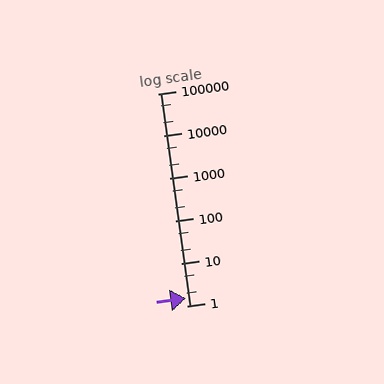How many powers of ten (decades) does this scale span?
The scale spans 5 decades, from 1 to 100000.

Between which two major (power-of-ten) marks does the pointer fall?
The pointer is between 1 and 10.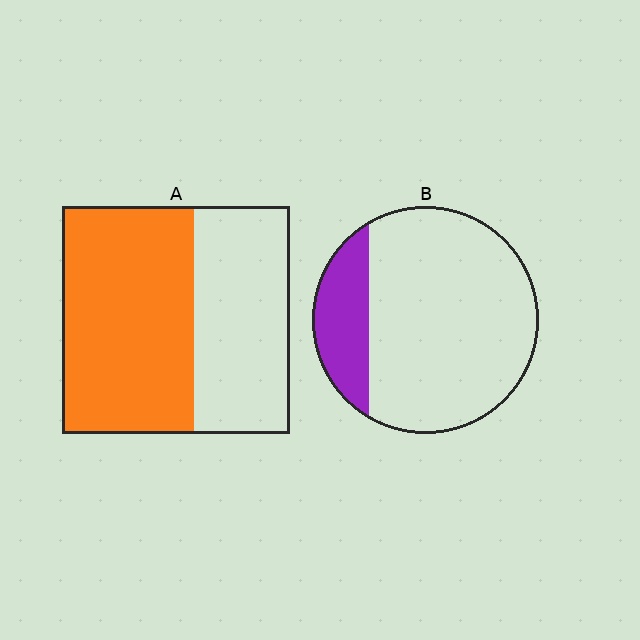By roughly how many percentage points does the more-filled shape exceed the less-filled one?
By roughly 40 percentage points (A over B).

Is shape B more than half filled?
No.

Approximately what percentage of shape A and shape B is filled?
A is approximately 60% and B is approximately 20%.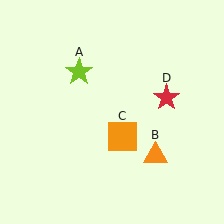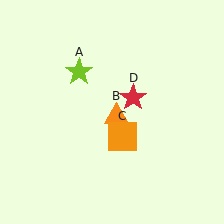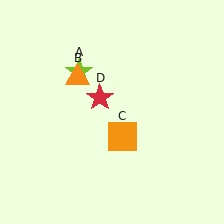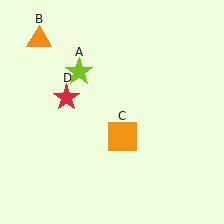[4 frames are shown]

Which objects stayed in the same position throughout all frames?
Lime star (object A) and orange square (object C) remained stationary.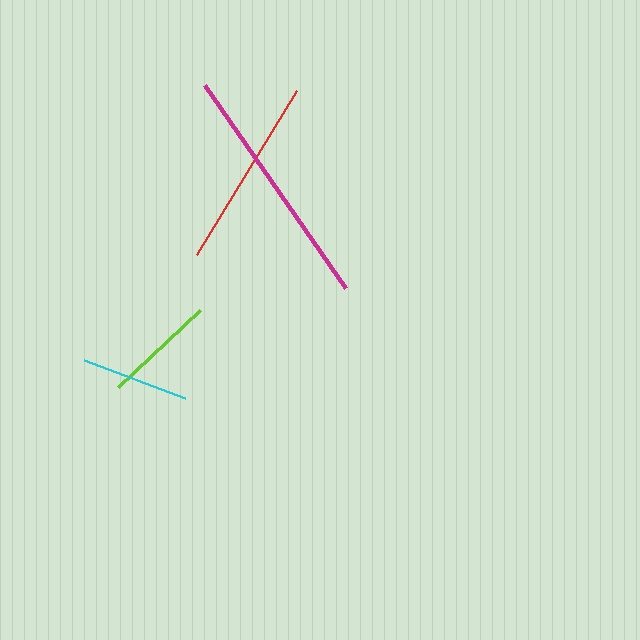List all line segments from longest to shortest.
From longest to shortest: magenta, red, lime, cyan.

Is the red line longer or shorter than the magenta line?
The magenta line is longer than the red line.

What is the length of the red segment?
The red segment is approximately 192 pixels long.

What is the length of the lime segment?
The lime segment is approximately 112 pixels long.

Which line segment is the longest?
The magenta line is the longest at approximately 248 pixels.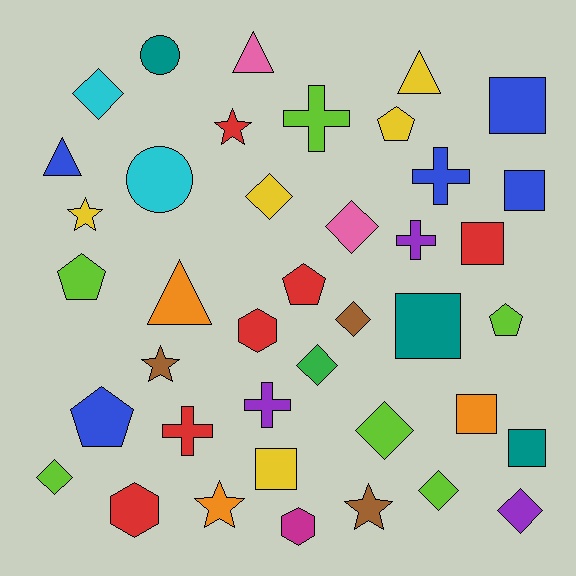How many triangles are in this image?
There are 4 triangles.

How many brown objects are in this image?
There are 3 brown objects.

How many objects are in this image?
There are 40 objects.